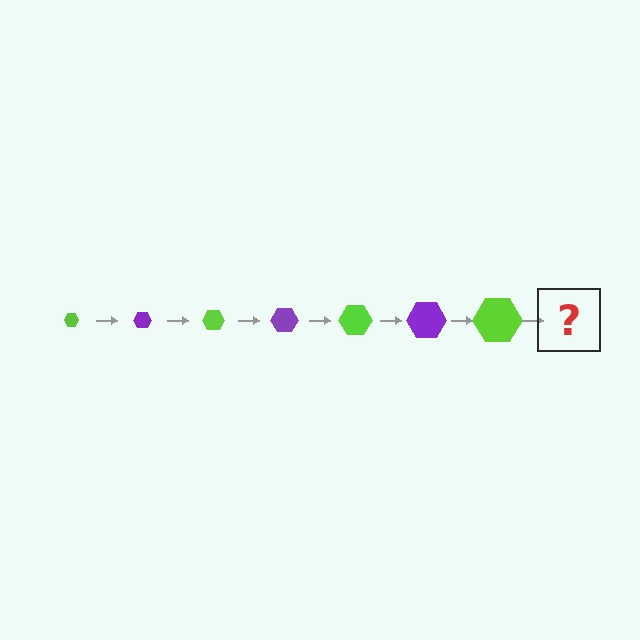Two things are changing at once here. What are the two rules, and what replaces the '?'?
The two rules are that the hexagon grows larger each step and the color cycles through lime and purple. The '?' should be a purple hexagon, larger than the previous one.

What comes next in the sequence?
The next element should be a purple hexagon, larger than the previous one.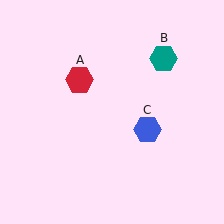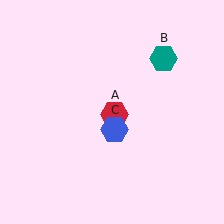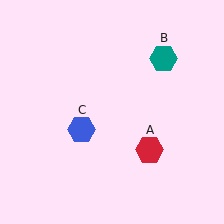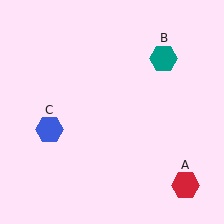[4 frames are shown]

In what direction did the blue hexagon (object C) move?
The blue hexagon (object C) moved left.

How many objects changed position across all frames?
2 objects changed position: red hexagon (object A), blue hexagon (object C).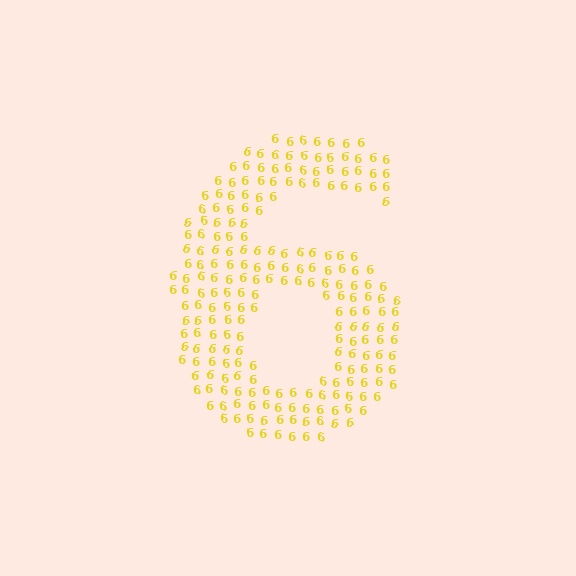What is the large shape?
The large shape is the digit 6.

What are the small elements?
The small elements are digit 6's.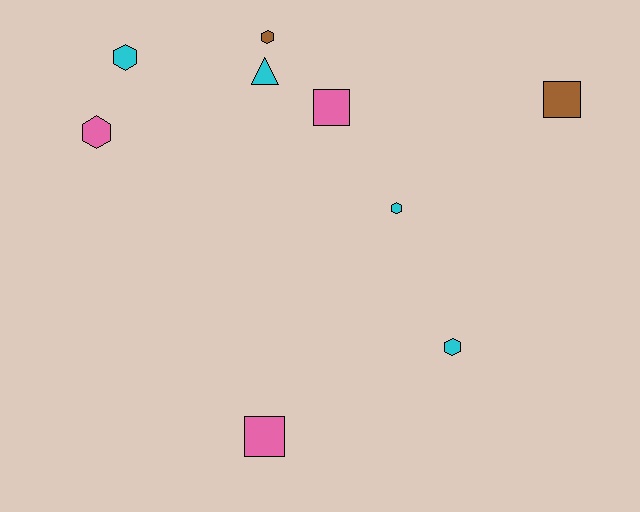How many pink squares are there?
There are 2 pink squares.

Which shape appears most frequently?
Hexagon, with 5 objects.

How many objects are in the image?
There are 9 objects.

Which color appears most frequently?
Cyan, with 4 objects.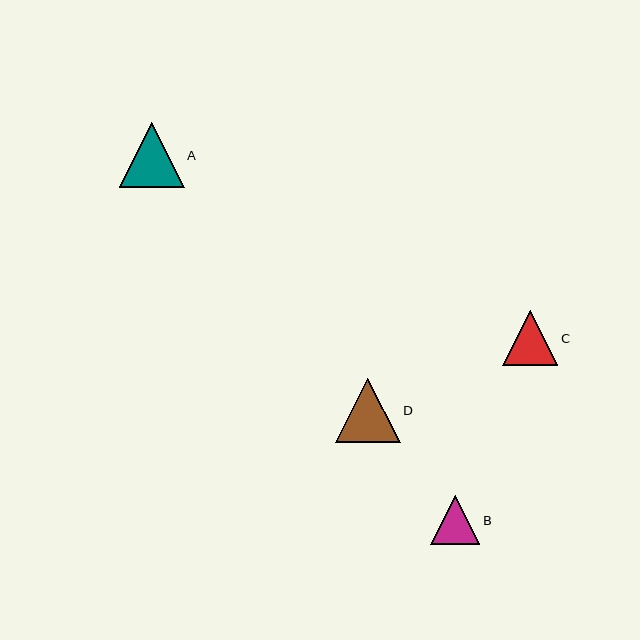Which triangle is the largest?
Triangle A is the largest with a size of approximately 65 pixels.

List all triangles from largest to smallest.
From largest to smallest: A, D, C, B.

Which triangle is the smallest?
Triangle B is the smallest with a size of approximately 49 pixels.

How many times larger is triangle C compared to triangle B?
Triangle C is approximately 1.1 times the size of triangle B.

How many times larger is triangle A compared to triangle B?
Triangle A is approximately 1.3 times the size of triangle B.